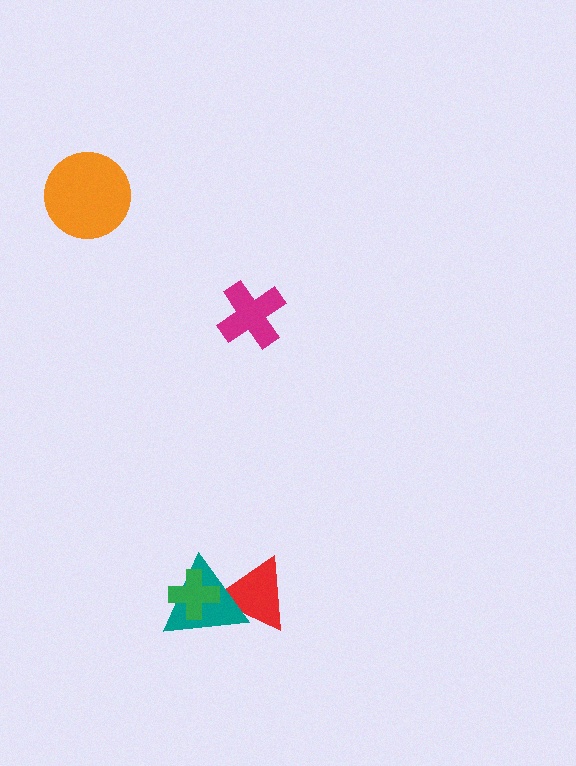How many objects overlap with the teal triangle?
2 objects overlap with the teal triangle.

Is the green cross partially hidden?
No, no other shape covers it.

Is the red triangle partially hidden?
Yes, it is partially covered by another shape.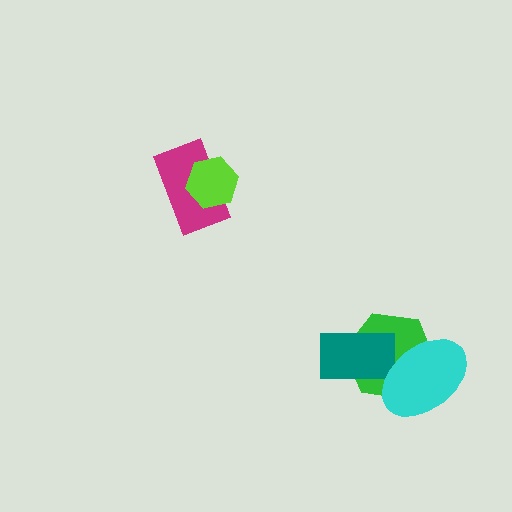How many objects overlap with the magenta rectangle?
1 object overlaps with the magenta rectangle.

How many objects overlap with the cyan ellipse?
2 objects overlap with the cyan ellipse.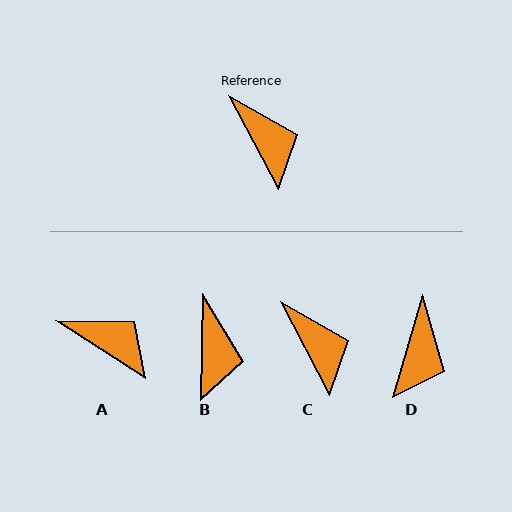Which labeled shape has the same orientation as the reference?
C.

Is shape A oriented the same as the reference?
No, it is off by about 30 degrees.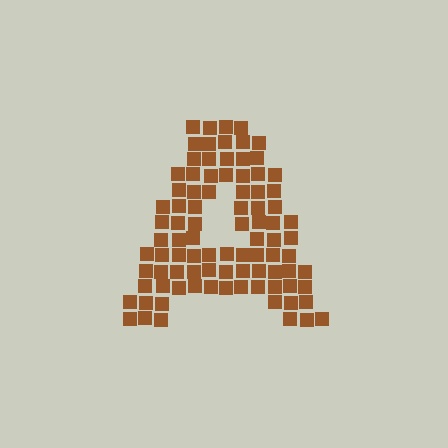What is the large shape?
The large shape is the letter A.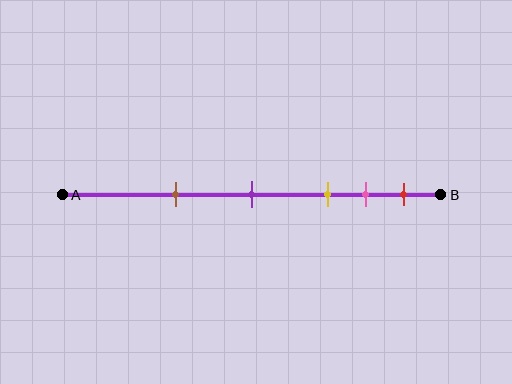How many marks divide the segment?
There are 5 marks dividing the segment.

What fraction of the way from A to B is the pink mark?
The pink mark is approximately 80% (0.8) of the way from A to B.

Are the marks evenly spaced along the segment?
No, the marks are not evenly spaced.